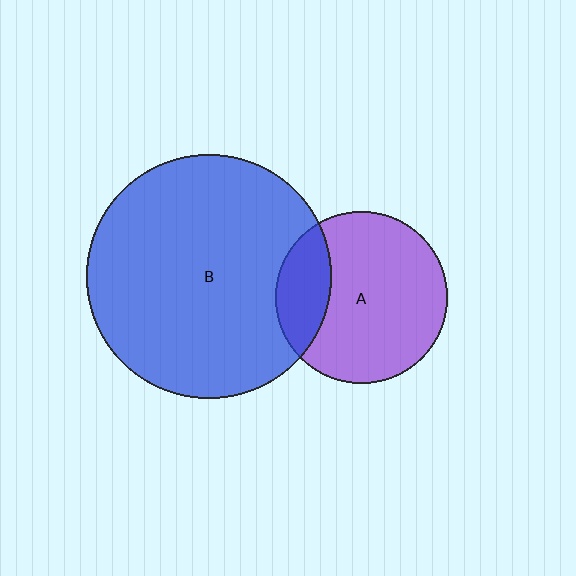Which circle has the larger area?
Circle B (blue).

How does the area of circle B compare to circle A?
Approximately 2.0 times.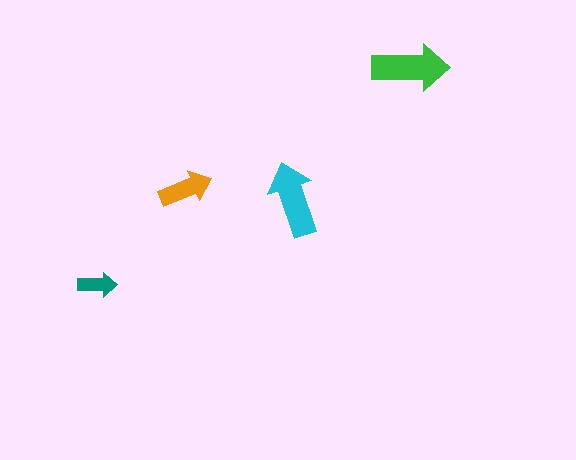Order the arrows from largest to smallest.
the green one, the cyan one, the orange one, the teal one.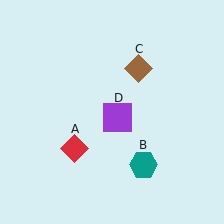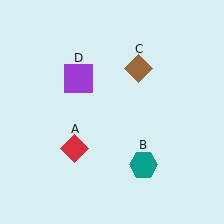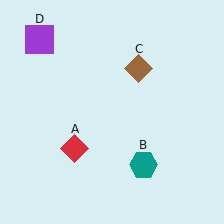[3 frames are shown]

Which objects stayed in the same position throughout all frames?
Red diamond (object A) and teal hexagon (object B) and brown diamond (object C) remained stationary.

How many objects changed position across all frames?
1 object changed position: purple square (object D).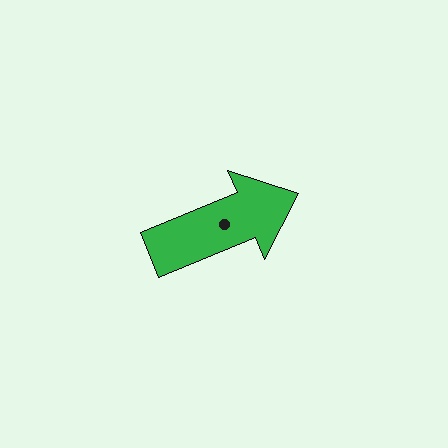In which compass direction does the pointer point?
East.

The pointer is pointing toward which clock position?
Roughly 2 o'clock.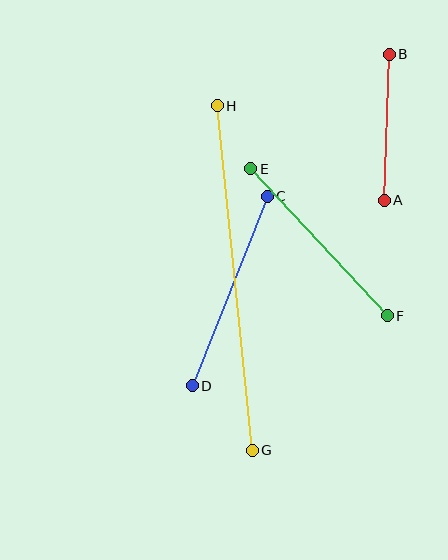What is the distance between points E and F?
The distance is approximately 200 pixels.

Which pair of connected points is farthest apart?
Points G and H are farthest apart.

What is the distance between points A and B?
The distance is approximately 146 pixels.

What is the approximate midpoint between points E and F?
The midpoint is at approximately (319, 242) pixels.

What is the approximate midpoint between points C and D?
The midpoint is at approximately (230, 291) pixels.